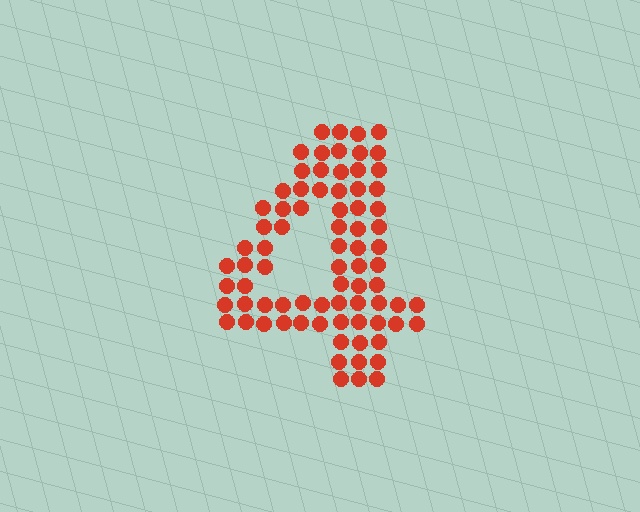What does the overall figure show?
The overall figure shows the digit 4.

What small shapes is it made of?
It is made of small circles.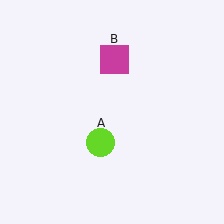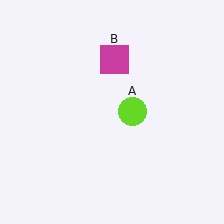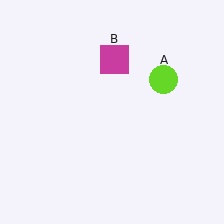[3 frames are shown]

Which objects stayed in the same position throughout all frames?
Magenta square (object B) remained stationary.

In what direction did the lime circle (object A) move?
The lime circle (object A) moved up and to the right.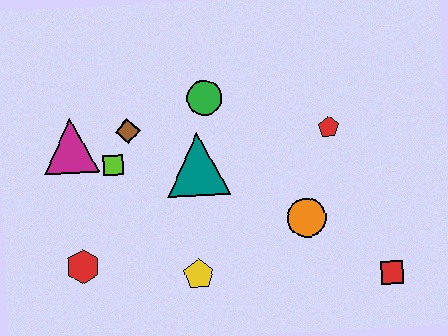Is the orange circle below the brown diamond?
Yes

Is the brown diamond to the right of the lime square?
Yes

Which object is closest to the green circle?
The teal triangle is closest to the green circle.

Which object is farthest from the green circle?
The red square is farthest from the green circle.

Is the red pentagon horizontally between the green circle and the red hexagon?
No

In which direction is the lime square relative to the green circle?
The lime square is to the left of the green circle.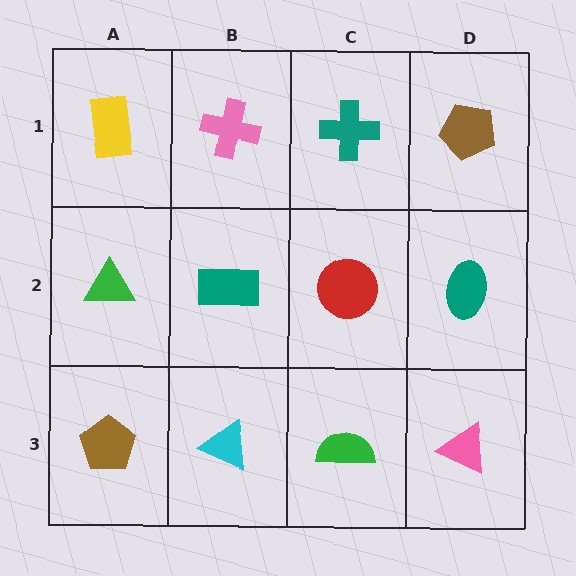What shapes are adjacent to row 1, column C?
A red circle (row 2, column C), a pink cross (row 1, column B), a brown pentagon (row 1, column D).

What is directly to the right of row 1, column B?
A teal cross.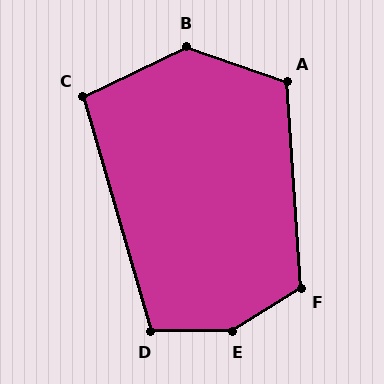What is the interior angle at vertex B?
Approximately 135 degrees (obtuse).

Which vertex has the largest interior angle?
E, at approximately 147 degrees.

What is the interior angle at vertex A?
Approximately 113 degrees (obtuse).